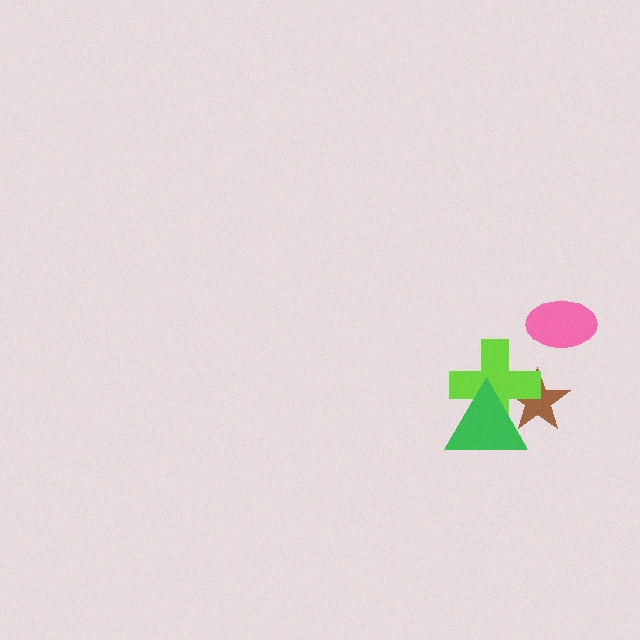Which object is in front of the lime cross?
The green triangle is in front of the lime cross.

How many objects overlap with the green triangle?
2 objects overlap with the green triangle.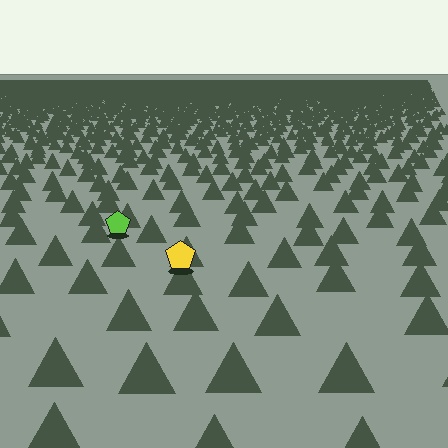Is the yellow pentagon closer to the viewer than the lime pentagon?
Yes. The yellow pentagon is closer — you can tell from the texture gradient: the ground texture is coarser near it.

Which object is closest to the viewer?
The yellow pentagon is closest. The texture marks near it are larger and more spread out.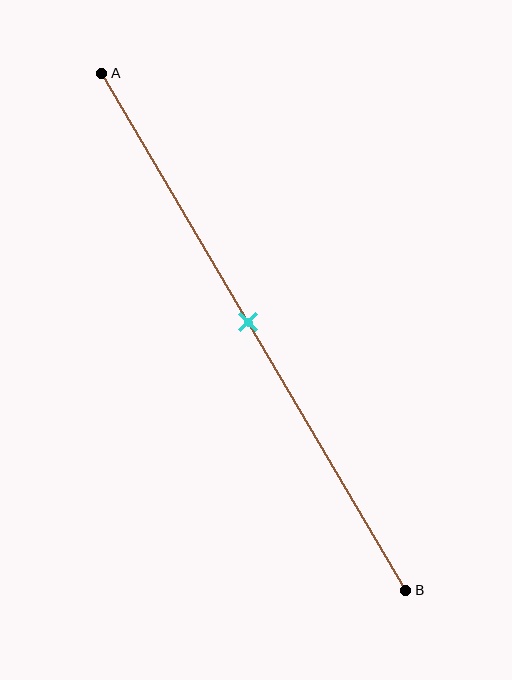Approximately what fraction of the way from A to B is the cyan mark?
The cyan mark is approximately 50% of the way from A to B.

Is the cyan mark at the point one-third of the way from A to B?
No, the mark is at about 50% from A, not at the 33% one-third point.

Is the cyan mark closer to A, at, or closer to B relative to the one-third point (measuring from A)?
The cyan mark is closer to point B than the one-third point of segment AB.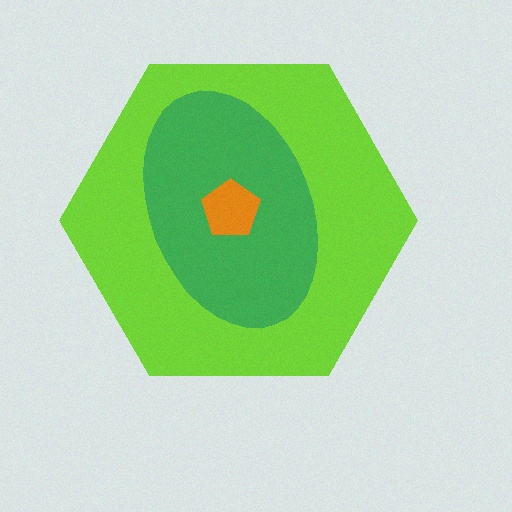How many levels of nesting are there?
3.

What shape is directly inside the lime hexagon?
The green ellipse.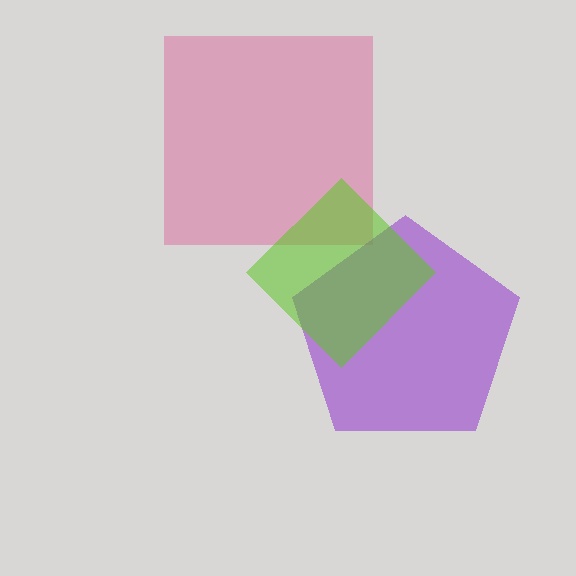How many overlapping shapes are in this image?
There are 3 overlapping shapes in the image.